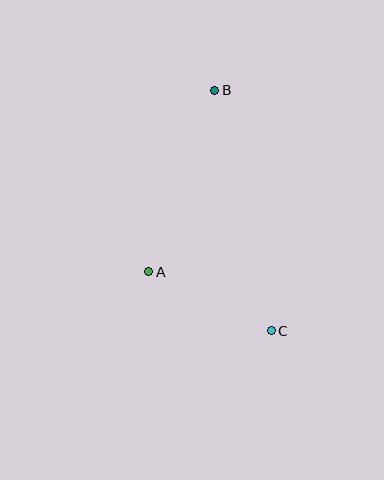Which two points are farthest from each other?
Points B and C are farthest from each other.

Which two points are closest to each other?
Points A and C are closest to each other.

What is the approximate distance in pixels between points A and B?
The distance between A and B is approximately 193 pixels.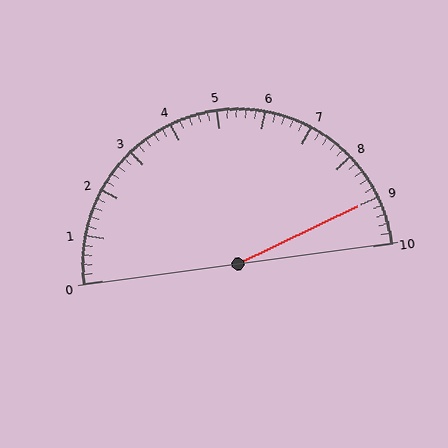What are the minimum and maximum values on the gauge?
The gauge ranges from 0 to 10.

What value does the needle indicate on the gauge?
The needle indicates approximately 9.0.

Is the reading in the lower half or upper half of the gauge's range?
The reading is in the upper half of the range (0 to 10).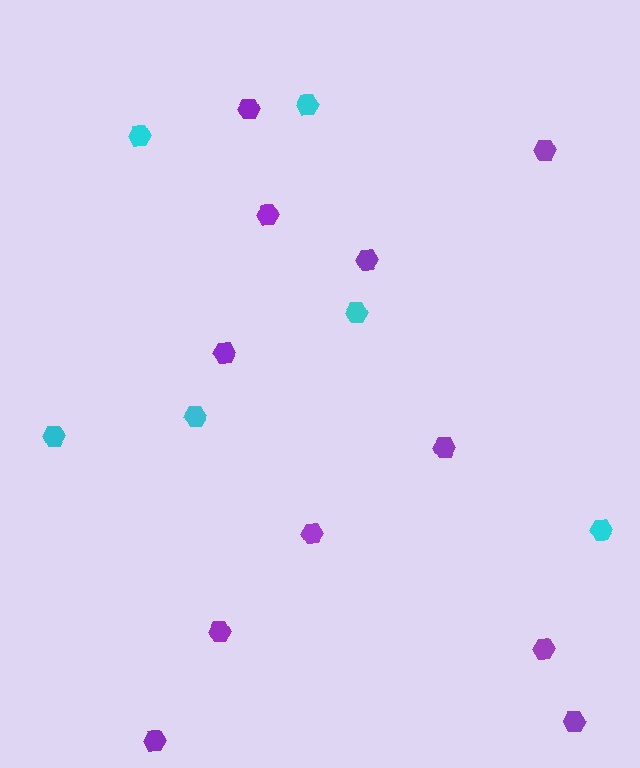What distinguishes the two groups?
There are 2 groups: one group of cyan hexagons (6) and one group of purple hexagons (11).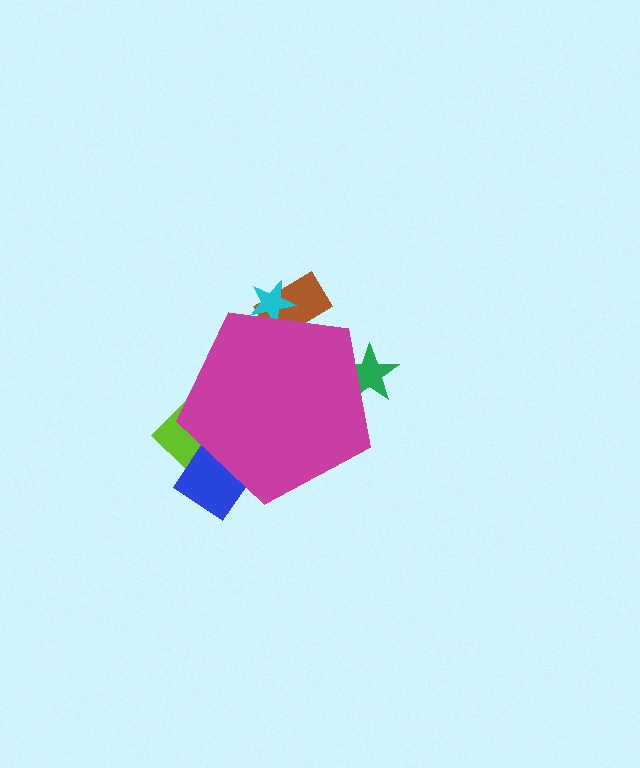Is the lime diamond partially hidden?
Yes, the lime diamond is partially hidden behind the magenta pentagon.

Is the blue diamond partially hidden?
Yes, the blue diamond is partially hidden behind the magenta pentagon.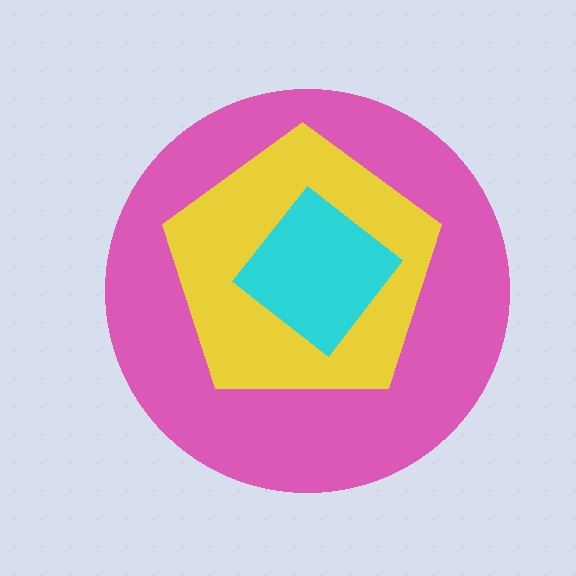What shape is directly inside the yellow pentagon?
The cyan diamond.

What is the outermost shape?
The pink circle.